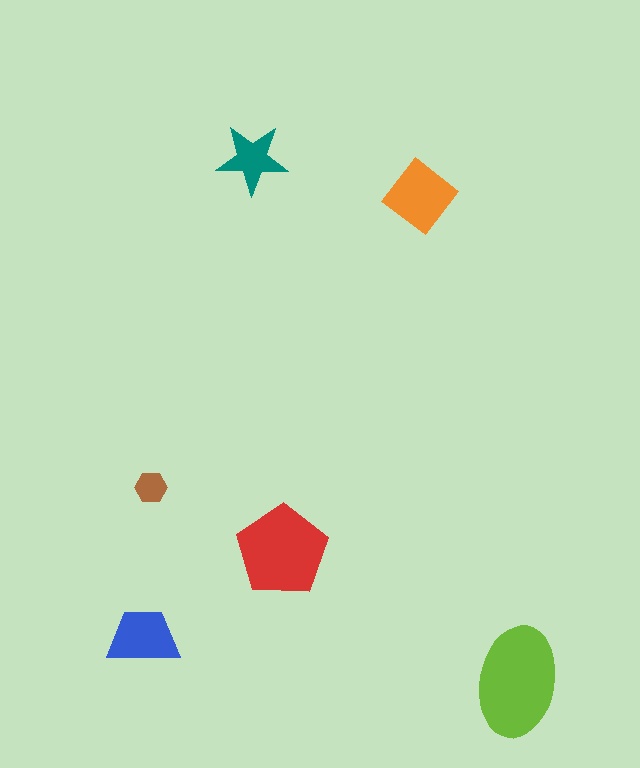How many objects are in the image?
There are 6 objects in the image.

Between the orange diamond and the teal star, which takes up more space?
The orange diamond.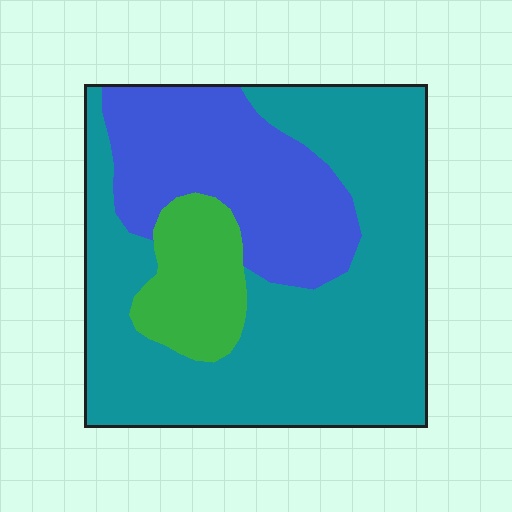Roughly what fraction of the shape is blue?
Blue takes up between a sixth and a third of the shape.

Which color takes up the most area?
Teal, at roughly 60%.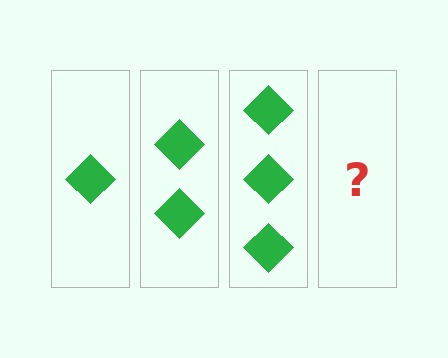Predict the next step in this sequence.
The next step is 4 diamonds.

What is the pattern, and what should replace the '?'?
The pattern is that each step adds one more diamond. The '?' should be 4 diamonds.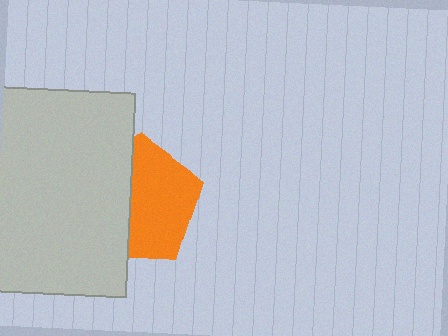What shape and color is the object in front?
The object in front is a light gray rectangle.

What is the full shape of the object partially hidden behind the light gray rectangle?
The partially hidden object is an orange pentagon.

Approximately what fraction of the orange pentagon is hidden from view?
Roughly 44% of the orange pentagon is hidden behind the light gray rectangle.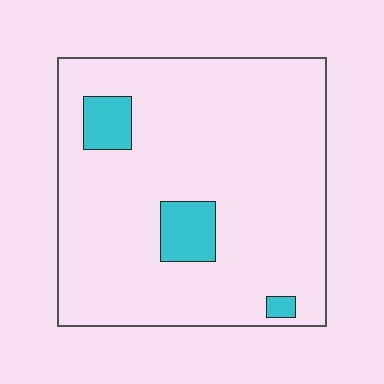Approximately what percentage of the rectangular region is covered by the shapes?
Approximately 10%.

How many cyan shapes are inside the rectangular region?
3.